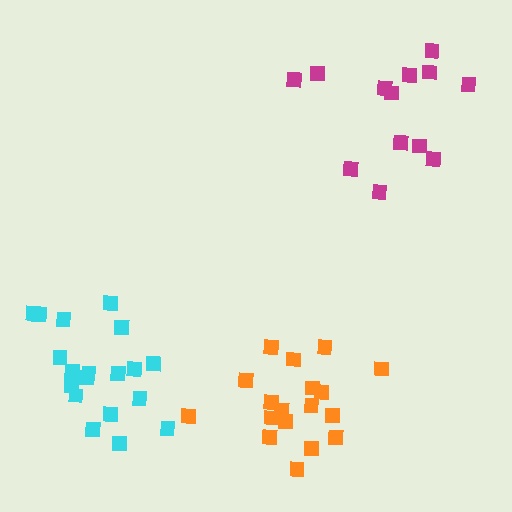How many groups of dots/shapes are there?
There are 3 groups.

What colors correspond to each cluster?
The clusters are colored: orange, magenta, cyan.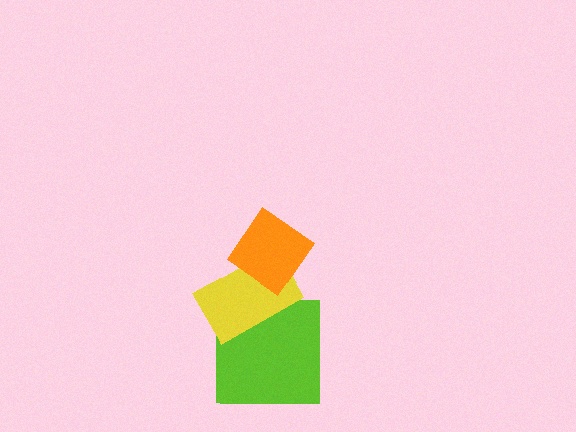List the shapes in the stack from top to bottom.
From top to bottom: the orange diamond, the yellow rectangle, the lime square.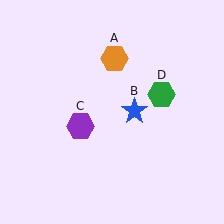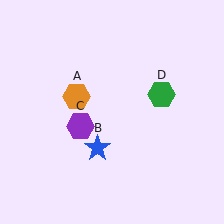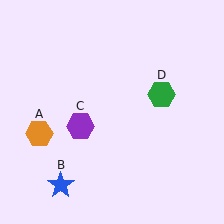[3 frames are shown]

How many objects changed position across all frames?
2 objects changed position: orange hexagon (object A), blue star (object B).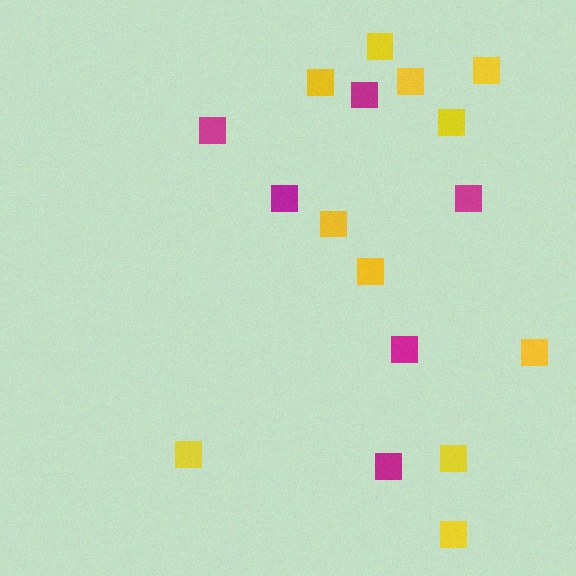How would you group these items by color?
There are 2 groups: one group of magenta squares (6) and one group of yellow squares (11).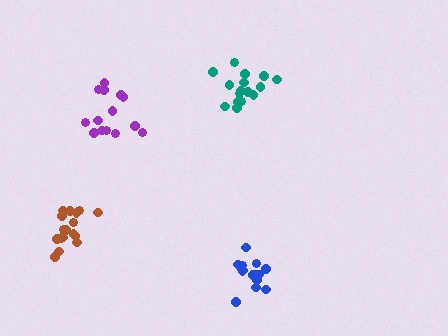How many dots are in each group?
Group 1: 15 dots, Group 2: 17 dots, Group 3: 16 dots, Group 4: 14 dots (62 total).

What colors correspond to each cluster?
The clusters are colored: blue, brown, teal, purple.